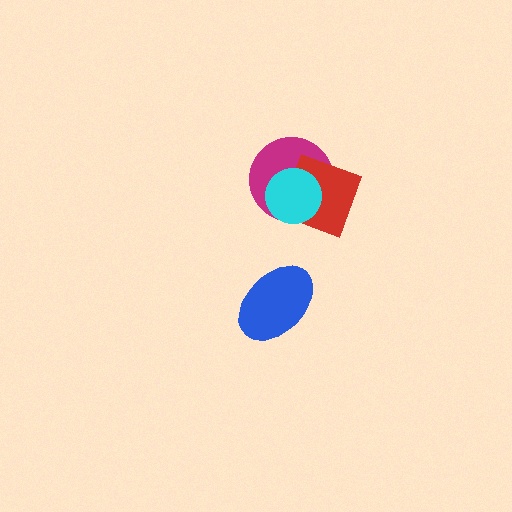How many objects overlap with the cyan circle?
2 objects overlap with the cyan circle.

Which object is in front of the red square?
The cyan circle is in front of the red square.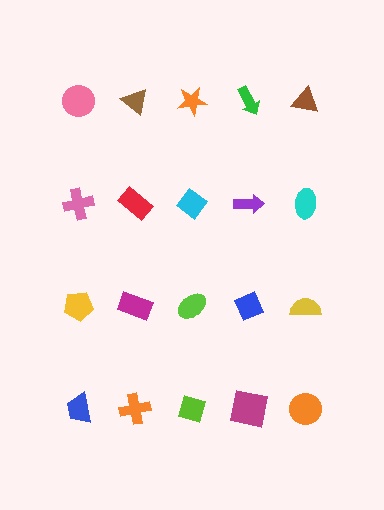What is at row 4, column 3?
A lime diamond.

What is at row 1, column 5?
A brown triangle.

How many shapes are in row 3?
5 shapes.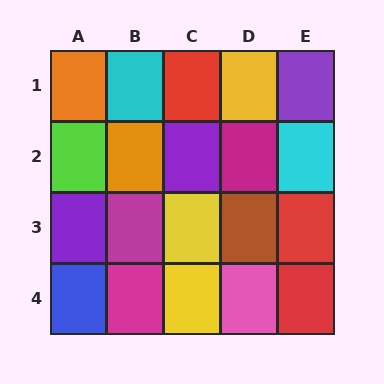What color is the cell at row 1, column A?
Orange.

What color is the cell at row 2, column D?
Magenta.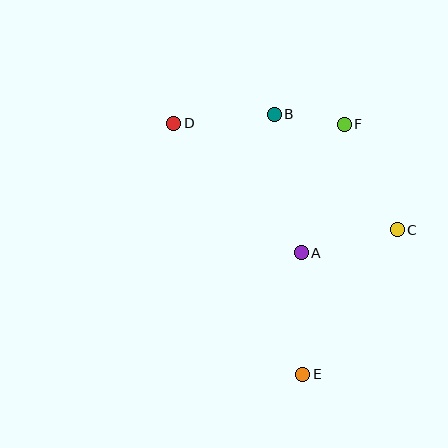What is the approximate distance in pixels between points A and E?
The distance between A and E is approximately 122 pixels.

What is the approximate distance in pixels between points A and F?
The distance between A and F is approximately 135 pixels.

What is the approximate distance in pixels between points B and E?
The distance between B and E is approximately 261 pixels.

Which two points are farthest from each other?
Points D and E are farthest from each other.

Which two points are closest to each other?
Points B and F are closest to each other.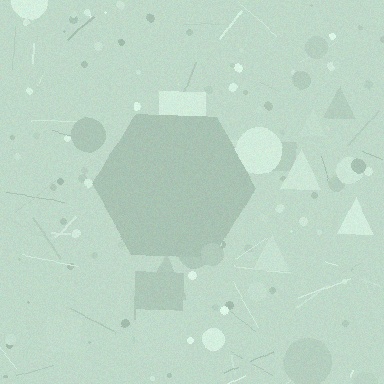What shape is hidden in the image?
A hexagon is hidden in the image.